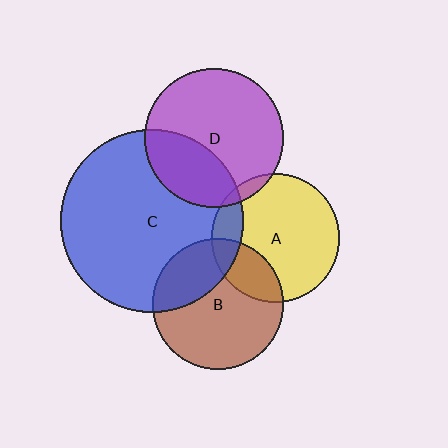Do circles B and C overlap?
Yes.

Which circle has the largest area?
Circle C (blue).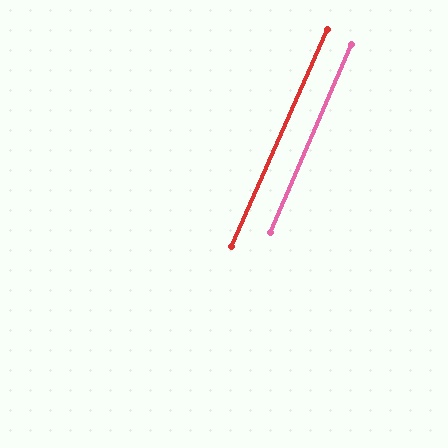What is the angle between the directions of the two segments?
Approximately 1 degree.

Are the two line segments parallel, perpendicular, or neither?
Parallel — their directions differ by only 0.8°.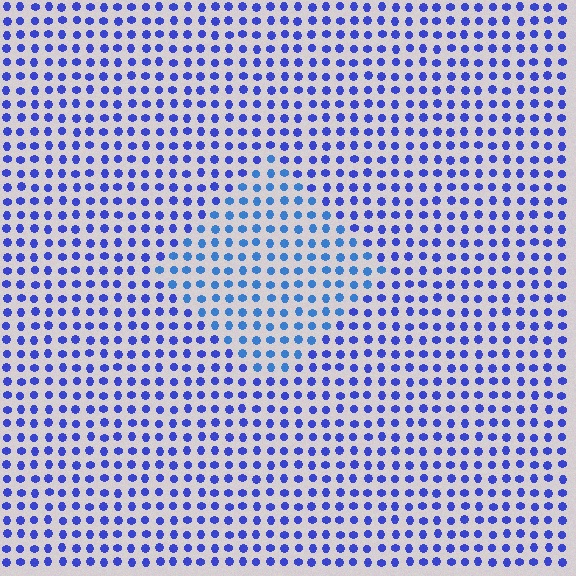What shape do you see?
I see a diamond.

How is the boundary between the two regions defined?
The boundary is defined purely by a slight shift in hue (about 23 degrees). Spacing, size, and orientation are identical on both sides.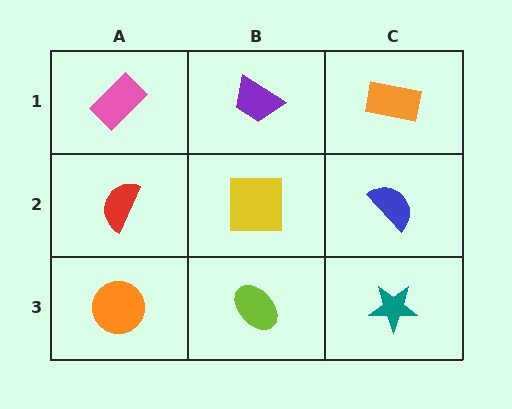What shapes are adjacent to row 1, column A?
A red semicircle (row 2, column A), a purple trapezoid (row 1, column B).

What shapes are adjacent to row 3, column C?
A blue semicircle (row 2, column C), a lime ellipse (row 3, column B).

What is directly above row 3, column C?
A blue semicircle.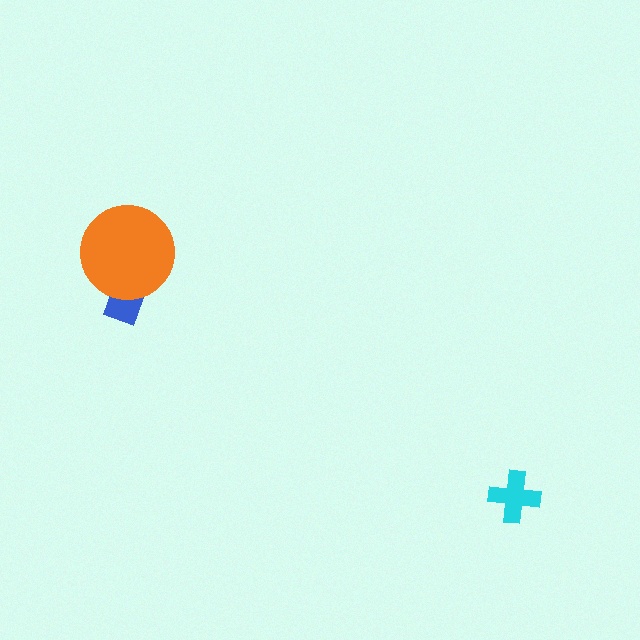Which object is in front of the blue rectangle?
The orange circle is in front of the blue rectangle.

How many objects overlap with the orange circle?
1 object overlaps with the orange circle.